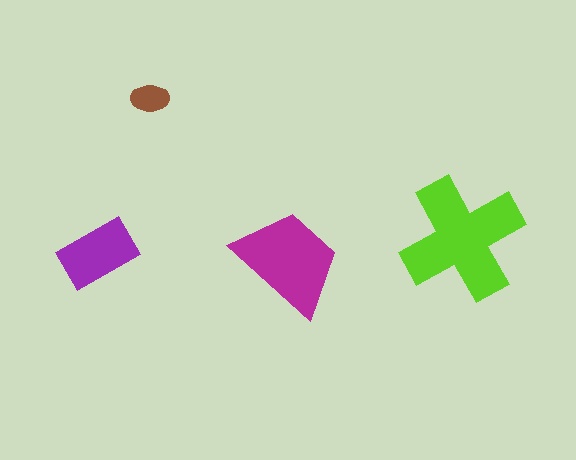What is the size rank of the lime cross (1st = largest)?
1st.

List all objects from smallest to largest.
The brown ellipse, the purple rectangle, the magenta trapezoid, the lime cross.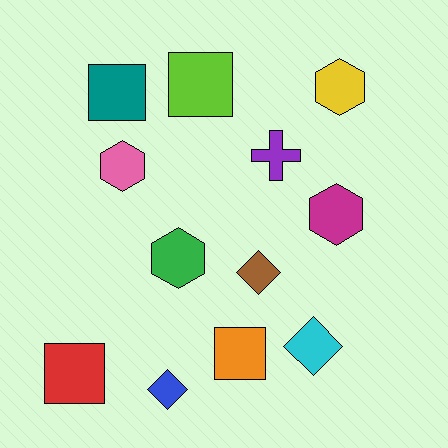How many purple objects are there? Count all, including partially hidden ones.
There is 1 purple object.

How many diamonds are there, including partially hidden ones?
There are 3 diamonds.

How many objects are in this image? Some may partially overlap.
There are 12 objects.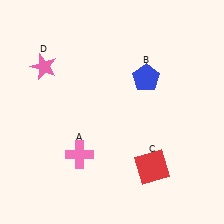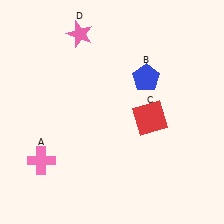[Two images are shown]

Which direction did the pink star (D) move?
The pink star (D) moved right.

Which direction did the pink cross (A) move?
The pink cross (A) moved left.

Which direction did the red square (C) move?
The red square (C) moved up.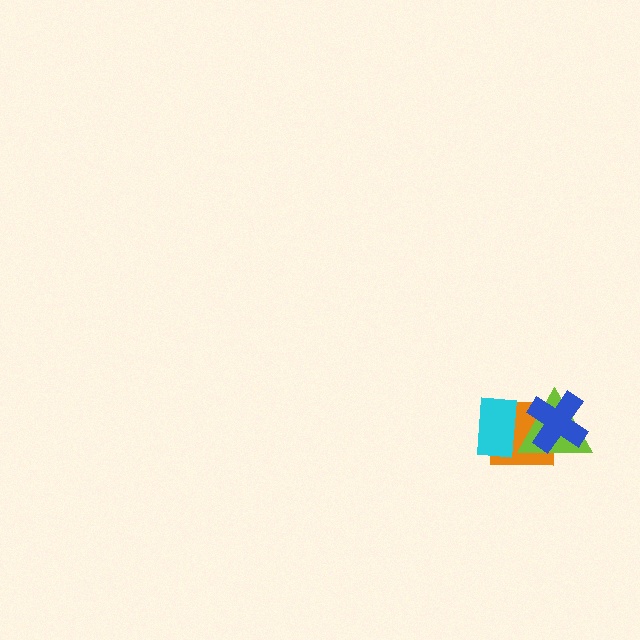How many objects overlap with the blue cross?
2 objects overlap with the blue cross.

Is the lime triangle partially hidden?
Yes, it is partially covered by another shape.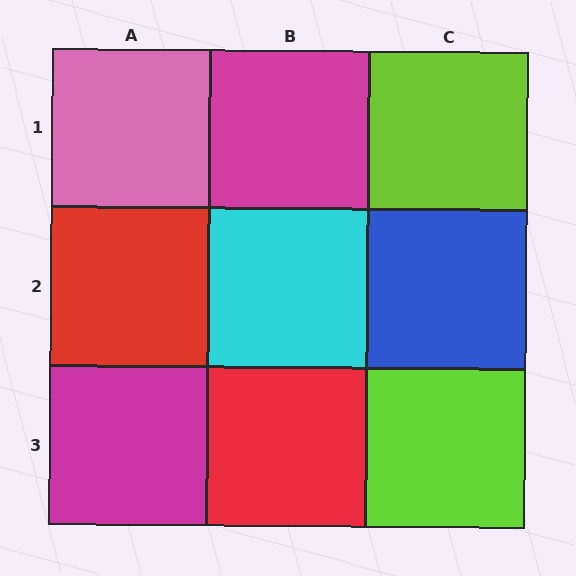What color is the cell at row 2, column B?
Cyan.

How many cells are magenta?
2 cells are magenta.